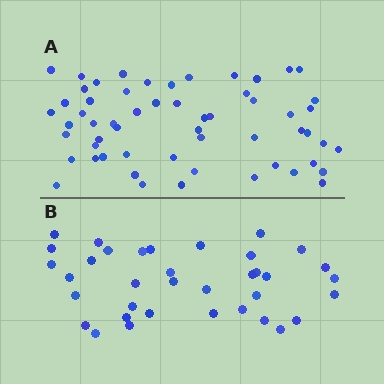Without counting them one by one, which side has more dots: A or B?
Region A (the top region) has more dots.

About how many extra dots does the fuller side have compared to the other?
Region A has approximately 20 more dots than region B.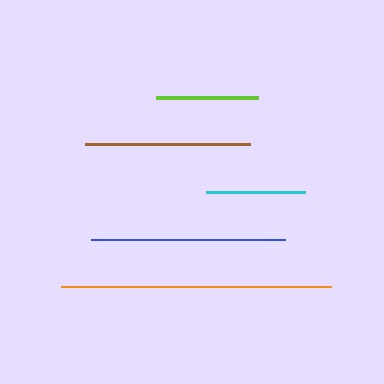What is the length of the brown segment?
The brown segment is approximately 165 pixels long.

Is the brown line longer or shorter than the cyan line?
The brown line is longer than the cyan line.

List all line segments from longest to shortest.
From longest to shortest: orange, blue, brown, lime, cyan.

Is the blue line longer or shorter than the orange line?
The orange line is longer than the blue line.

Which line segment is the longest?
The orange line is the longest at approximately 270 pixels.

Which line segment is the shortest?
The cyan line is the shortest at approximately 99 pixels.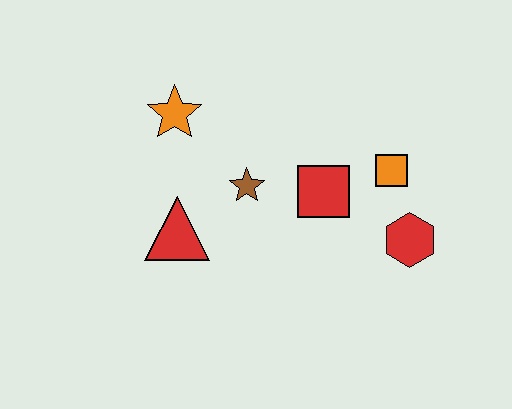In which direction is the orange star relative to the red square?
The orange star is to the left of the red square.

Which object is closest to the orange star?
The brown star is closest to the orange star.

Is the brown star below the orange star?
Yes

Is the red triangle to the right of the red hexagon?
No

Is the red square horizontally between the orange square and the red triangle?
Yes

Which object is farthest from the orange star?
The red hexagon is farthest from the orange star.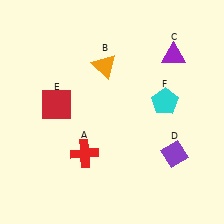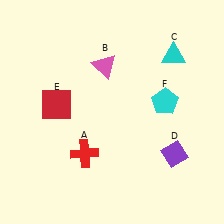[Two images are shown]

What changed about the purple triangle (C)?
In Image 1, C is purple. In Image 2, it changed to cyan.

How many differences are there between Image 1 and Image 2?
There are 2 differences between the two images.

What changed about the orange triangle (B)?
In Image 1, B is orange. In Image 2, it changed to pink.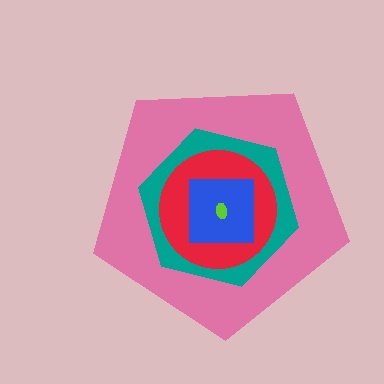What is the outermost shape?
The pink pentagon.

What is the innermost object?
The lime ellipse.